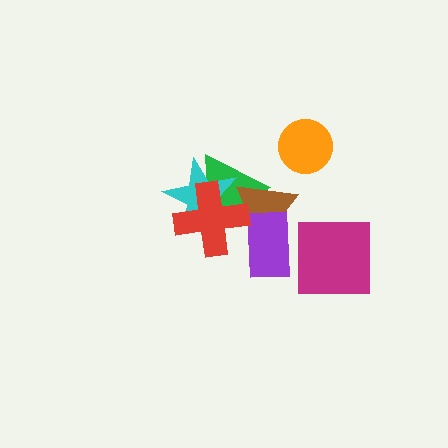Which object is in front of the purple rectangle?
The red cross is in front of the purple rectangle.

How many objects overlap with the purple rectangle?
2 objects overlap with the purple rectangle.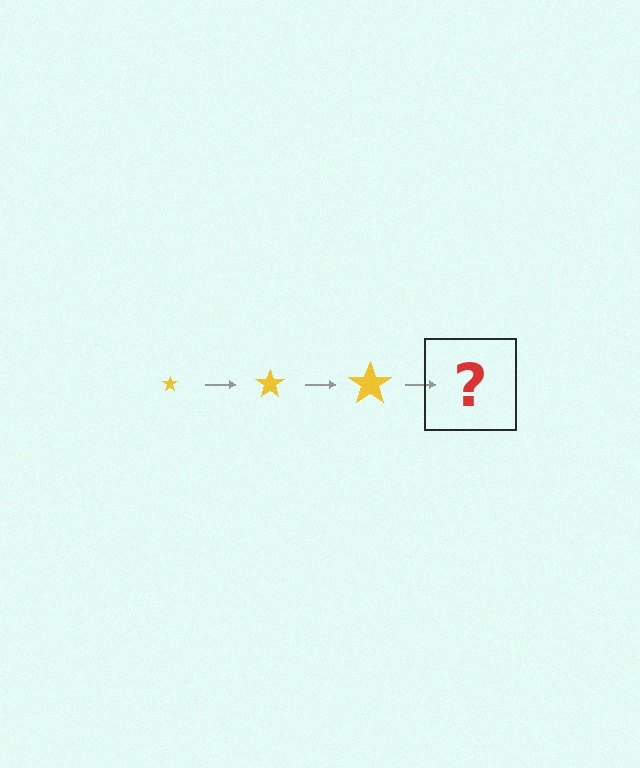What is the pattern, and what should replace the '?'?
The pattern is that the star gets progressively larger each step. The '?' should be a yellow star, larger than the previous one.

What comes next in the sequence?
The next element should be a yellow star, larger than the previous one.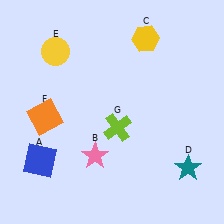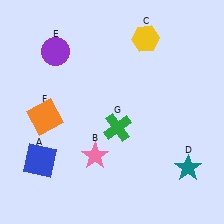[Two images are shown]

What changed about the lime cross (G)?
In Image 1, G is lime. In Image 2, it changed to green.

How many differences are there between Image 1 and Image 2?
There are 2 differences between the two images.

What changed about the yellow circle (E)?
In Image 1, E is yellow. In Image 2, it changed to purple.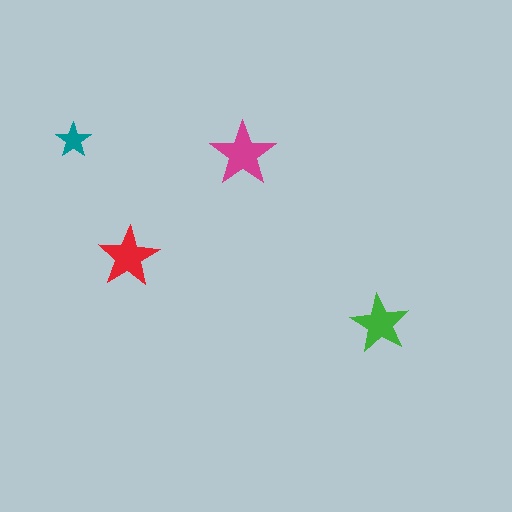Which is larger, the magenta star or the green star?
The magenta one.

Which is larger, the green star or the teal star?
The green one.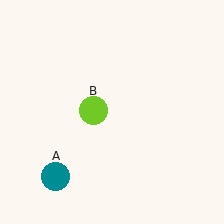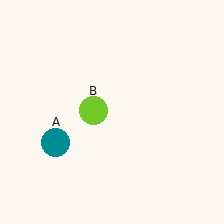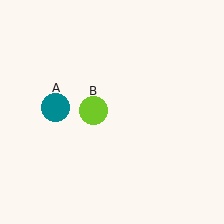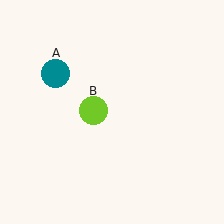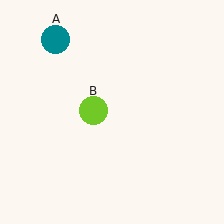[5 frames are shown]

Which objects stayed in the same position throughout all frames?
Lime circle (object B) remained stationary.